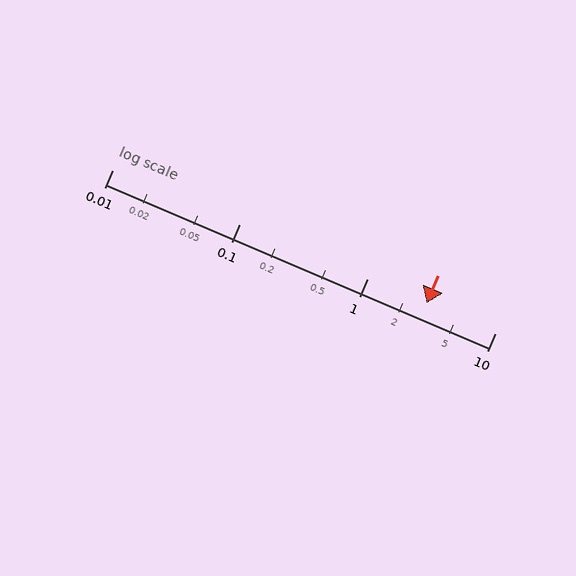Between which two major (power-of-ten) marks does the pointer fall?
The pointer is between 1 and 10.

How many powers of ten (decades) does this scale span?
The scale spans 3 decades, from 0.01 to 10.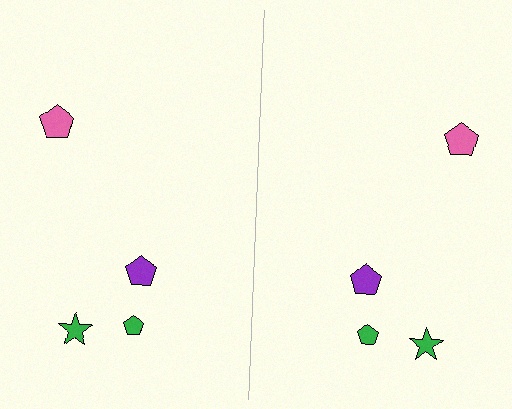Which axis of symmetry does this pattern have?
The pattern has a vertical axis of symmetry running through the center of the image.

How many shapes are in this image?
There are 8 shapes in this image.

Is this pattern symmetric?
Yes, this pattern has bilateral (reflection) symmetry.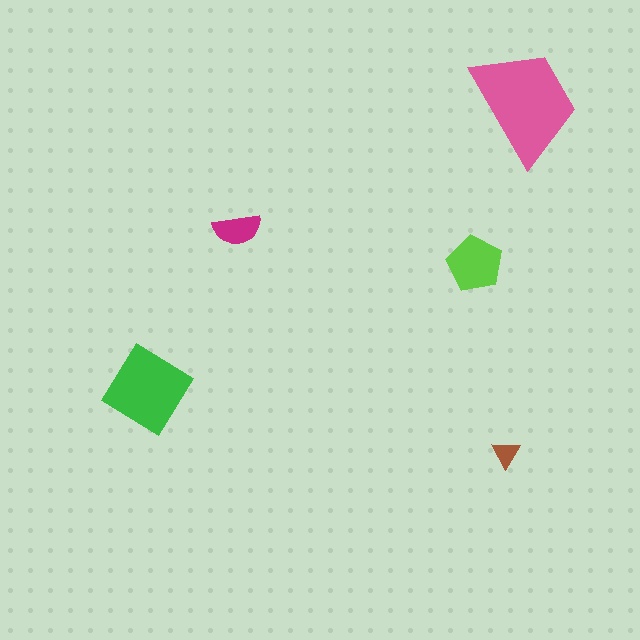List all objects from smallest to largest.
The brown triangle, the magenta semicircle, the lime pentagon, the green diamond, the pink trapezoid.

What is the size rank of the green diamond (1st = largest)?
2nd.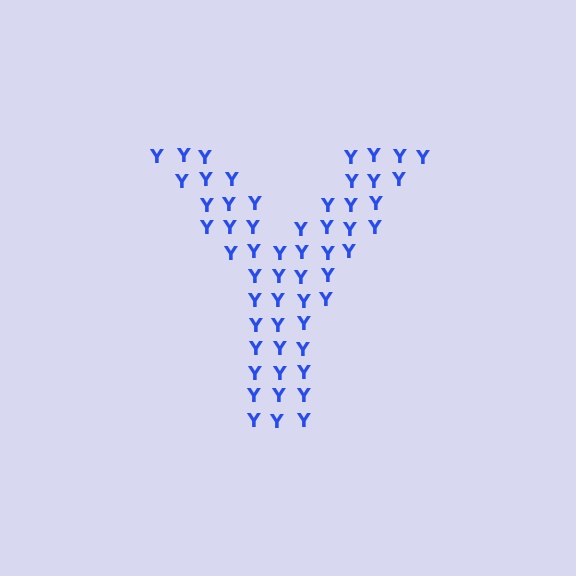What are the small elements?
The small elements are letter Y's.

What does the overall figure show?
The overall figure shows the letter Y.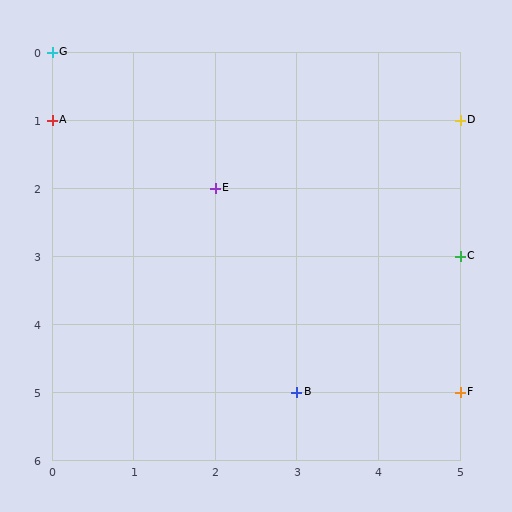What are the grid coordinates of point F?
Point F is at grid coordinates (5, 5).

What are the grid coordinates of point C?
Point C is at grid coordinates (5, 3).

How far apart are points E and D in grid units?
Points E and D are 3 columns and 1 row apart (about 3.2 grid units diagonally).